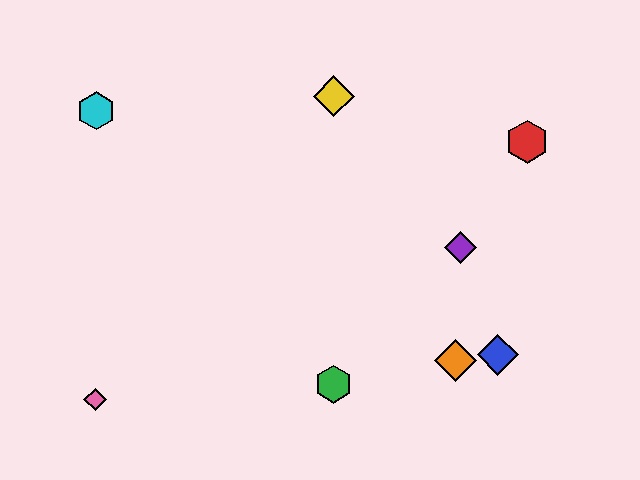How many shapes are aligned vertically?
2 shapes (the green hexagon, the yellow diamond) are aligned vertically.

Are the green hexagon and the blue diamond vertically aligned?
No, the green hexagon is at x≈334 and the blue diamond is at x≈498.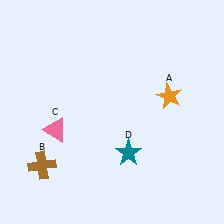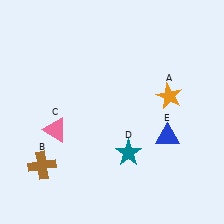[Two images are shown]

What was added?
A blue triangle (E) was added in Image 2.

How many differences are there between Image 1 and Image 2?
There is 1 difference between the two images.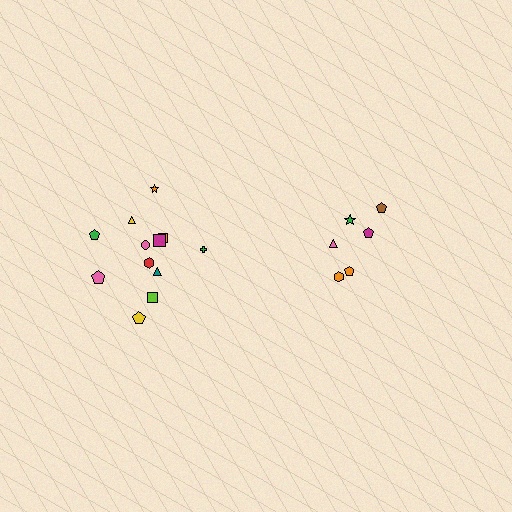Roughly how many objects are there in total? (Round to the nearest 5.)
Roughly 20 objects in total.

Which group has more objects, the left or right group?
The left group.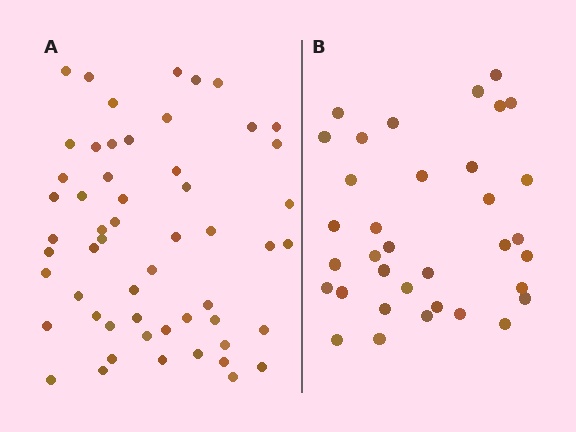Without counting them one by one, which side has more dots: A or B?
Region A (the left region) has more dots.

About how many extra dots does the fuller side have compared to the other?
Region A has approximately 20 more dots than region B.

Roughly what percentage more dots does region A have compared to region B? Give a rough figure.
About 55% more.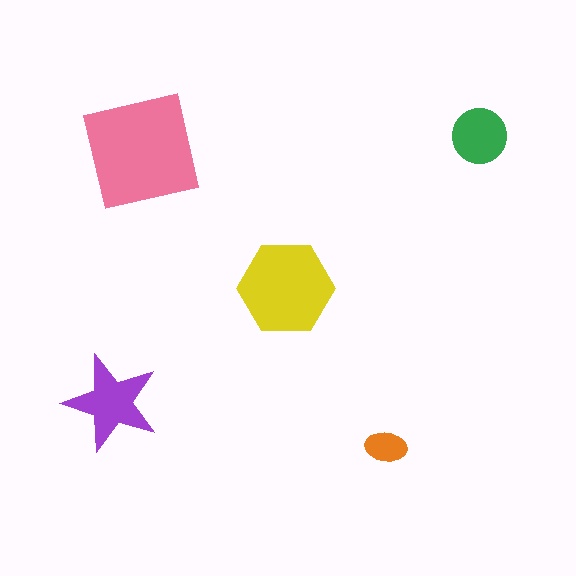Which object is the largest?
The pink square.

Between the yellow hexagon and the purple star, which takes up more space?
The yellow hexagon.